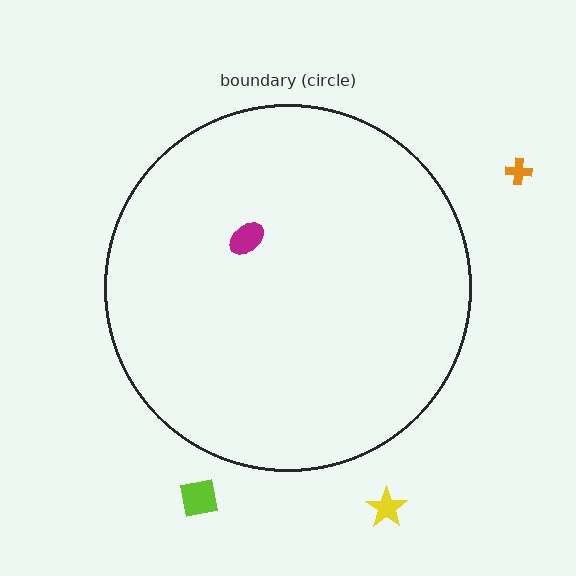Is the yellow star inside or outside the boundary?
Outside.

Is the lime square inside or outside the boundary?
Outside.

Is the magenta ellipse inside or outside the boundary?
Inside.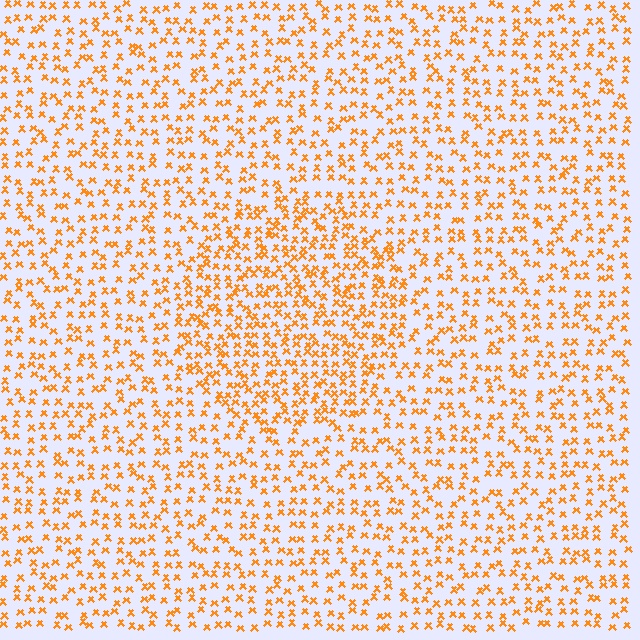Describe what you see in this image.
The image contains small orange elements arranged at two different densities. A circle-shaped region is visible where the elements are more densely packed than the surrounding area.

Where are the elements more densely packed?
The elements are more densely packed inside the circle boundary.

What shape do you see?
I see a circle.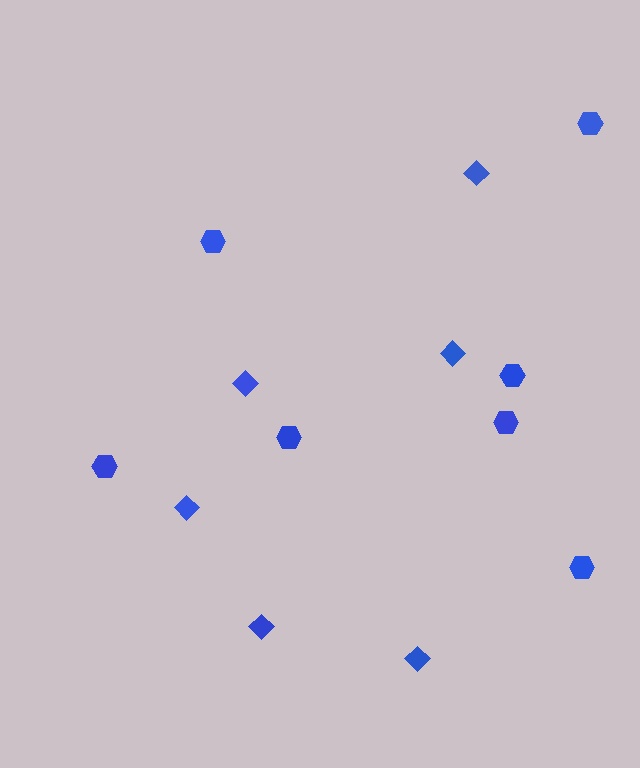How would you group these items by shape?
There are 2 groups: one group of hexagons (7) and one group of diamonds (6).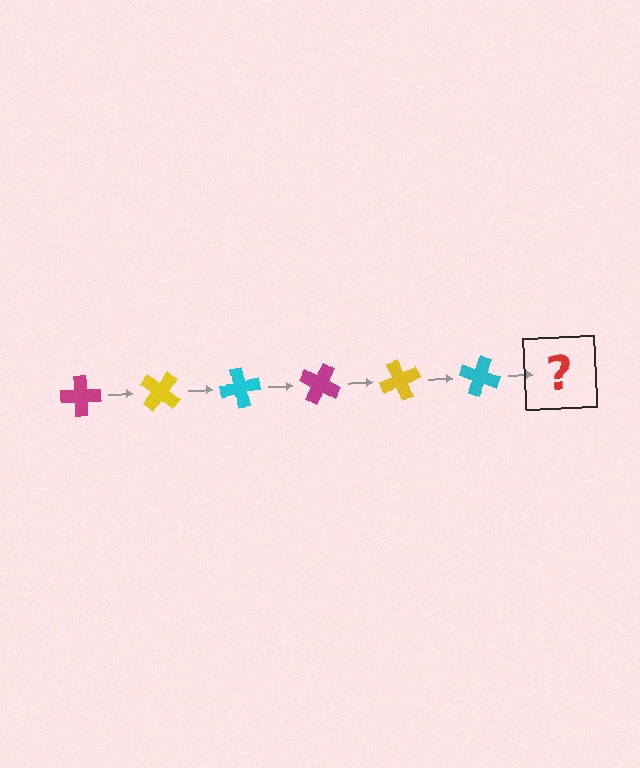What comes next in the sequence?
The next element should be a magenta cross, rotated 240 degrees from the start.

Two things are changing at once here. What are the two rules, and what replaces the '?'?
The two rules are that it rotates 40 degrees each step and the color cycles through magenta, yellow, and cyan. The '?' should be a magenta cross, rotated 240 degrees from the start.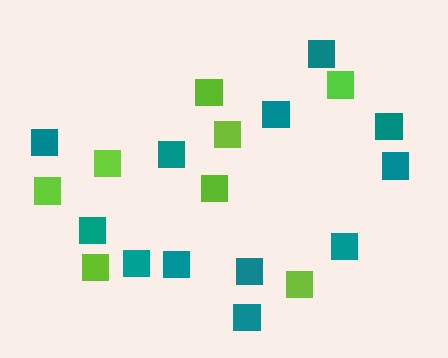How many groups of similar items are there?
There are 2 groups: one group of lime squares (8) and one group of teal squares (12).